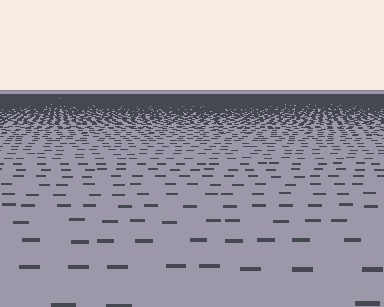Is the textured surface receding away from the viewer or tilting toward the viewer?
The surface is receding away from the viewer. Texture elements get smaller and denser toward the top.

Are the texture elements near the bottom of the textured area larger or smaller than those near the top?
Larger. Near the bottom, elements are closer to the viewer and appear at a bigger on-screen size.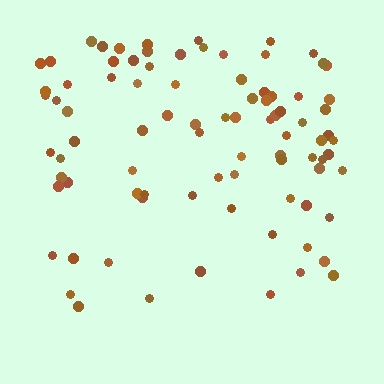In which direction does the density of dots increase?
From bottom to top, with the top side densest.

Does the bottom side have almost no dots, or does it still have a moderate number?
Still a moderate number, just noticeably fewer than the top.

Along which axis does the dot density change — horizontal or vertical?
Vertical.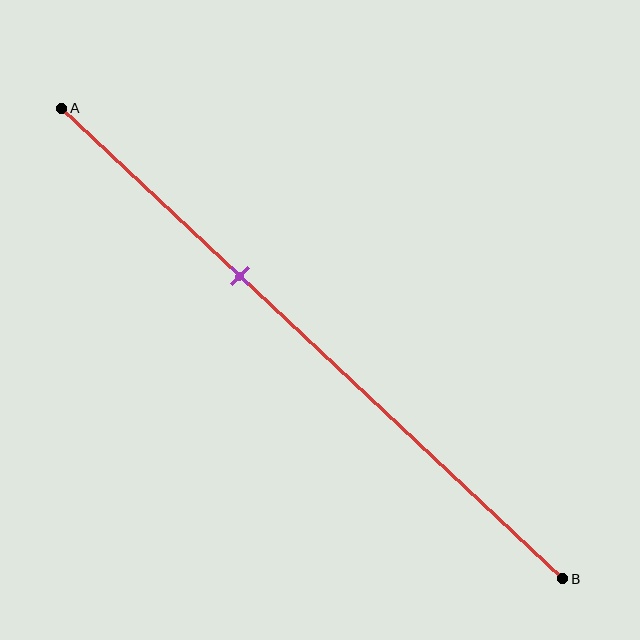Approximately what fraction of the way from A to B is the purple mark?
The purple mark is approximately 35% of the way from A to B.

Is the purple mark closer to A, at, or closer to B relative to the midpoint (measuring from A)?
The purple mark is closer to point A than the midpoint of segment AB.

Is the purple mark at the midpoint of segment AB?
No, the mark is at about 35% from A, not at the 50% midpoint.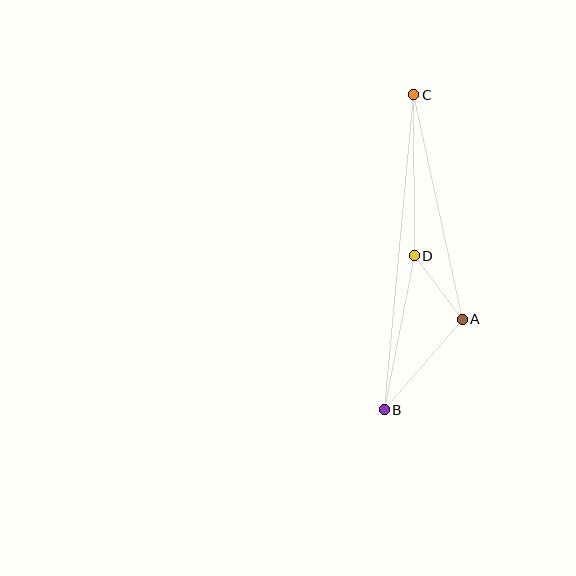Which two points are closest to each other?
Points A and D are closest to each other.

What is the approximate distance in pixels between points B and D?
The distance between B and D is approximately 157 pixels.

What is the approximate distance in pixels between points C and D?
The distance between C and D is approximately 161 pixels.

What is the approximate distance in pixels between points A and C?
The distance between A and C is approximately 229 pixels.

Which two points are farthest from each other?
Points B and C are farthest from each other.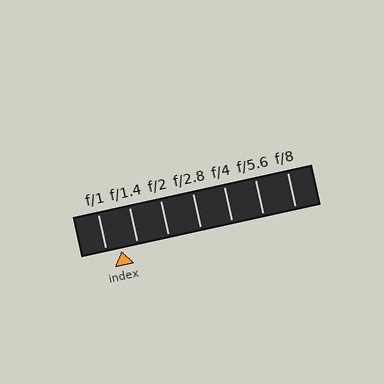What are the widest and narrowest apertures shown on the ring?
The widest aperture shown is f/1 and the narrowest is f/8.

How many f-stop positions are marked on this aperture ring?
There are 7 f-stop positions marked.